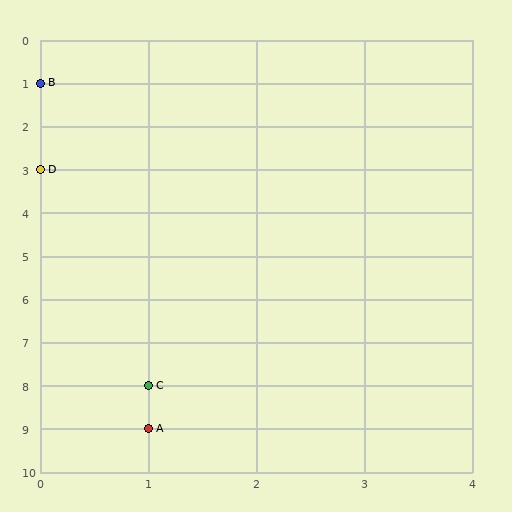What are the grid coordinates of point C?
Point C is at grid coordinates (1, 8).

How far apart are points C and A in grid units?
Points C and A are 1 row apart.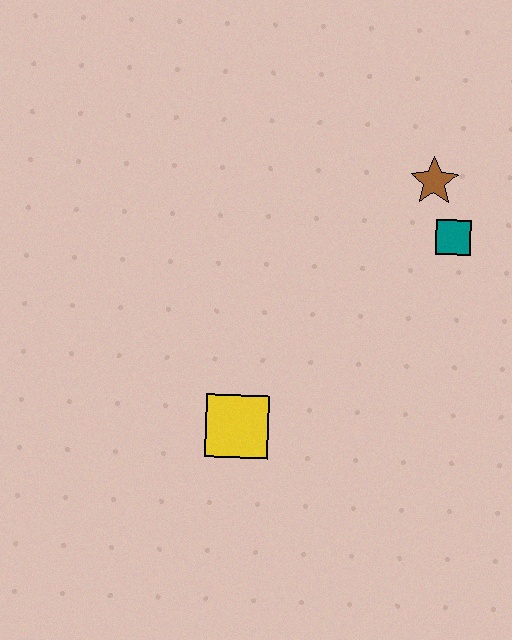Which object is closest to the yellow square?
The teal square is closest to the yellow square.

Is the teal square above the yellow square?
Yes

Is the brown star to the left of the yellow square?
No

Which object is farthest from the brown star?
The yellow square is farthest from the brown star.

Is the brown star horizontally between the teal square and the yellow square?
Yes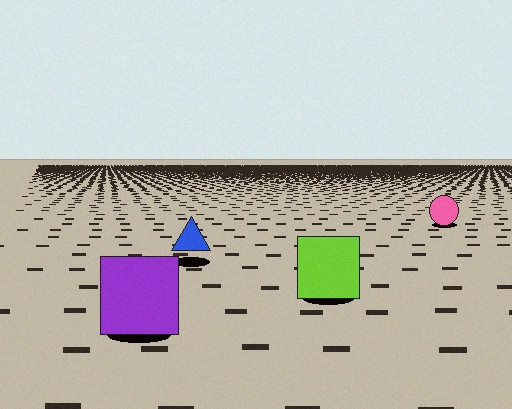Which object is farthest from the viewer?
The pink circle is farthest from the viewer. It appears smaller and the ground texture around it is denser.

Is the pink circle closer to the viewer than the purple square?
No. The purple square is closer — you can tell from the texture gradient: the ground texture is coarser near it.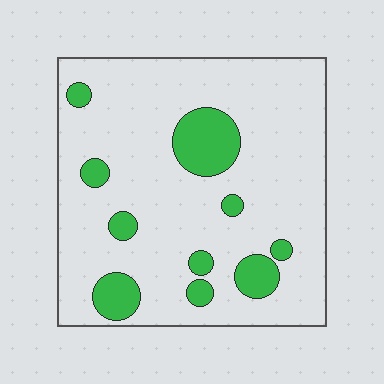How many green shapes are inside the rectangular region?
10.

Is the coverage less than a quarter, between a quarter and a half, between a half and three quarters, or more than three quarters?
Less than a quarter.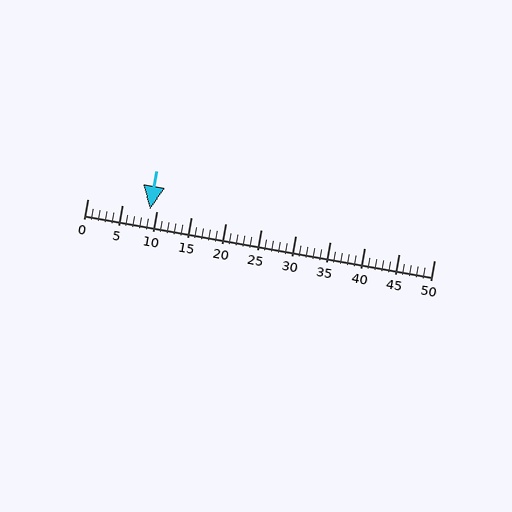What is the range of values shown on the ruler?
The ruler shows values from 0 to 50.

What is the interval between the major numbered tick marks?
The major tick marks are spaced 5 units apart.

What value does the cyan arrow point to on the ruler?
The cyan arrow points to approximately 9.